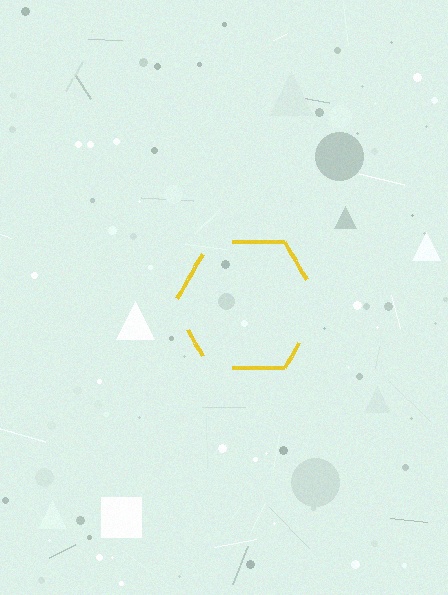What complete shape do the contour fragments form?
The contour fragments form a hexagon.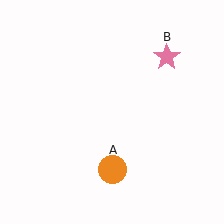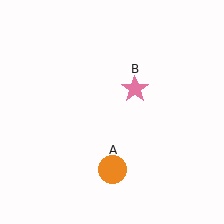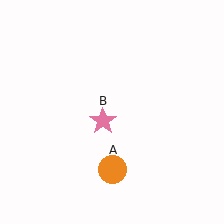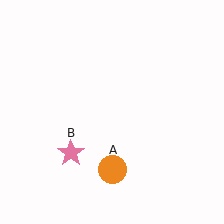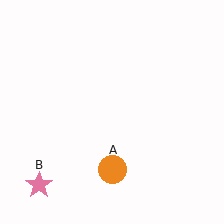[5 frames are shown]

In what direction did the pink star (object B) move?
The pink star (object B) moved down and to the left.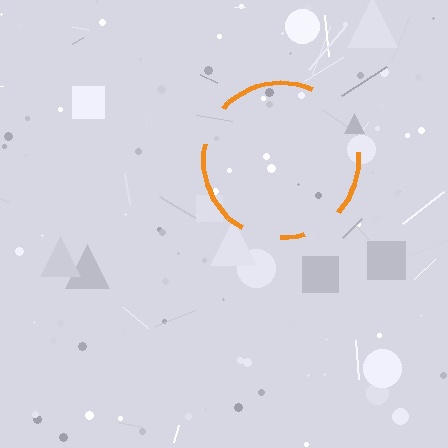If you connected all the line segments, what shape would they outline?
They would outline a circle.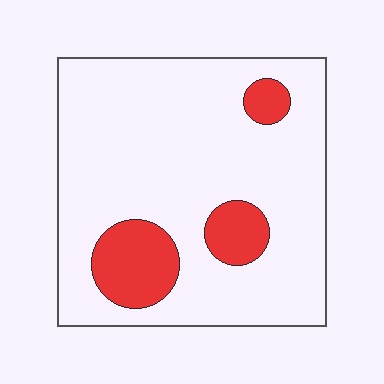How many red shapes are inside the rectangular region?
3.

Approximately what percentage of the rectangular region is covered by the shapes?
Approximately 15%.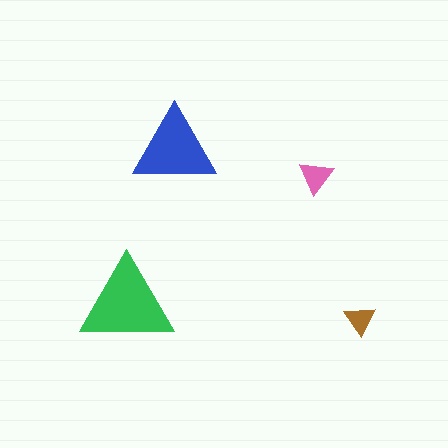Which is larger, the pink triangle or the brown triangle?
The pink one.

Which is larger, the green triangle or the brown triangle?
The green one.